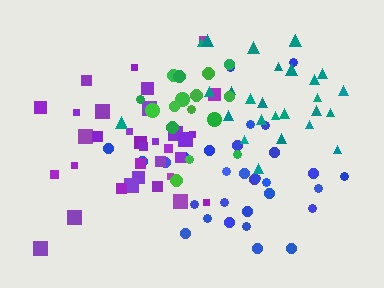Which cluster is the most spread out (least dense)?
Blue.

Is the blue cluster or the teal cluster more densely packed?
Teal.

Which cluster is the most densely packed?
Green.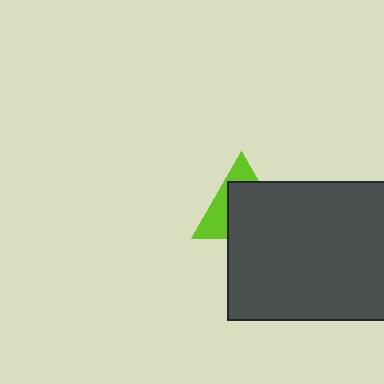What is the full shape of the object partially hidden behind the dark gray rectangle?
The partially hidden object is a lime triangle.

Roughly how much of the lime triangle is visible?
A small part of it is visible (roughly 38%).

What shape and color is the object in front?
The object in front is a dark gray rectangle.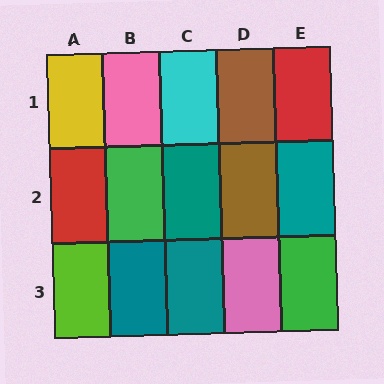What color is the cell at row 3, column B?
Teal.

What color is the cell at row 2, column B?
Green.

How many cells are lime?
1 cell is lime.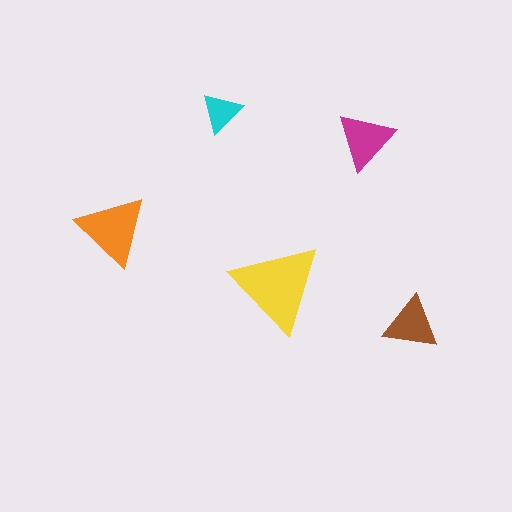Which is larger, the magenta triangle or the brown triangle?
The magenta one.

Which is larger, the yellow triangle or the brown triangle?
The yellow one.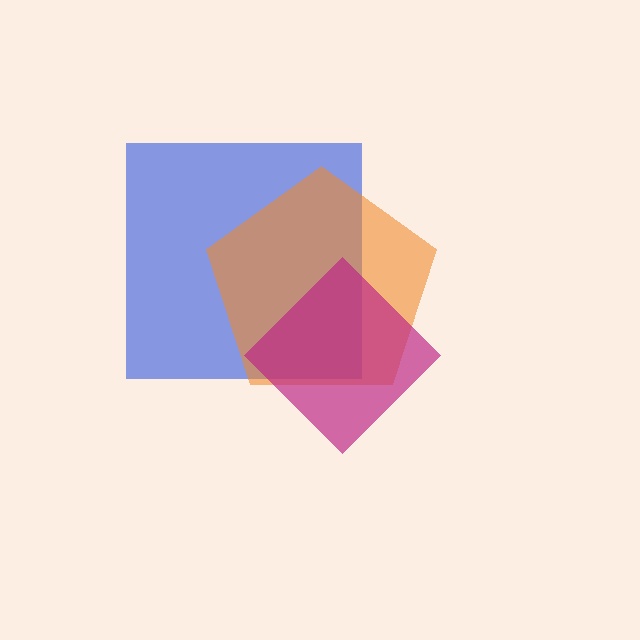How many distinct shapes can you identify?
There are 3 distinct shapes: a blue square, an orange pentagon, a magenta diamond.